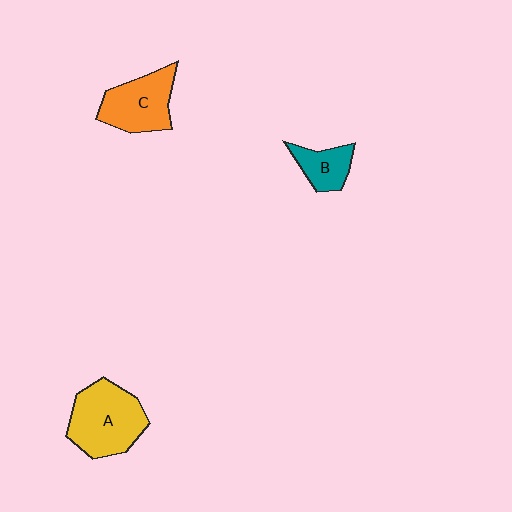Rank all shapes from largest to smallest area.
From largest to smallest: A (yellow), C (orange), B (teal).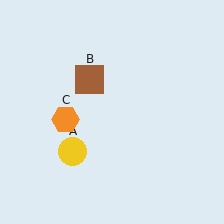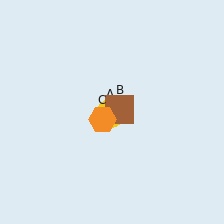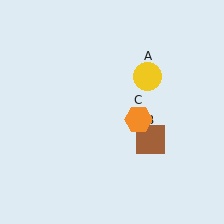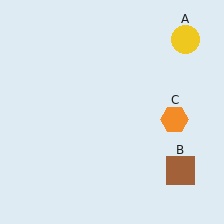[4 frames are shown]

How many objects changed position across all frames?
3 objects changed position: yellow circle (object A), brown square (object B), orange hexagon (object C).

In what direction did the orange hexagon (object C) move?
The orange hexagon (object C) moved right.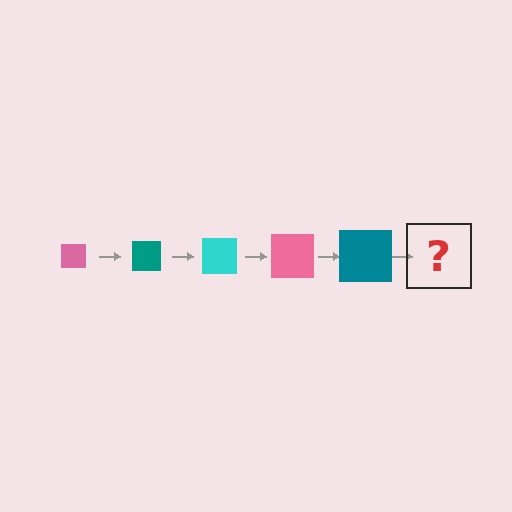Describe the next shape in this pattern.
It should be a cyan square, larger than the previous one.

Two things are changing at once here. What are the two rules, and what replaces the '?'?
The two rules are that the square grows larger each step and the color cycles through pink, teal, and cyan. The '?' should be a cyan square, larger than the previous one.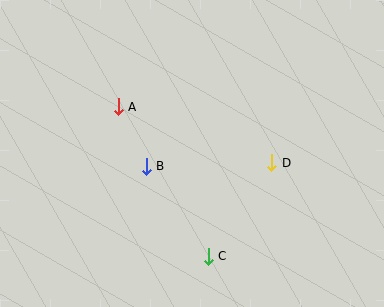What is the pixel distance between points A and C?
The distance between A and C is 174 pixels.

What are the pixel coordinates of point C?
Point C is at (208, 256).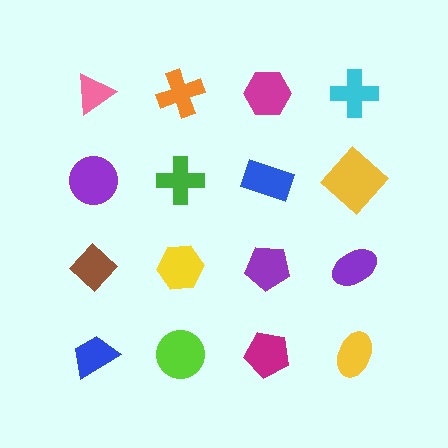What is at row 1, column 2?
An orange cross.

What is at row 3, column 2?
A yellow hexagon.